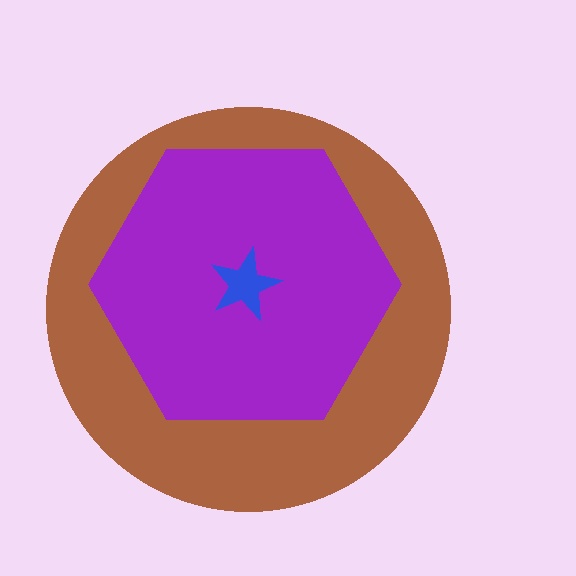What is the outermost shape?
The brown circle.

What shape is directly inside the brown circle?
The purple hexagon.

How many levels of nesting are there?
3.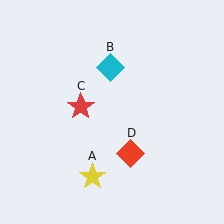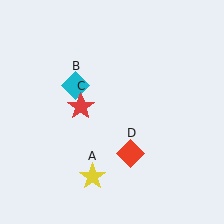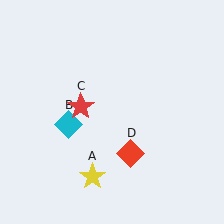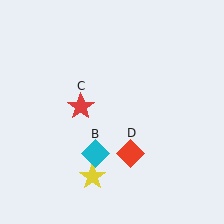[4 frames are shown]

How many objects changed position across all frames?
1 object changed position: cyan diamond (object B).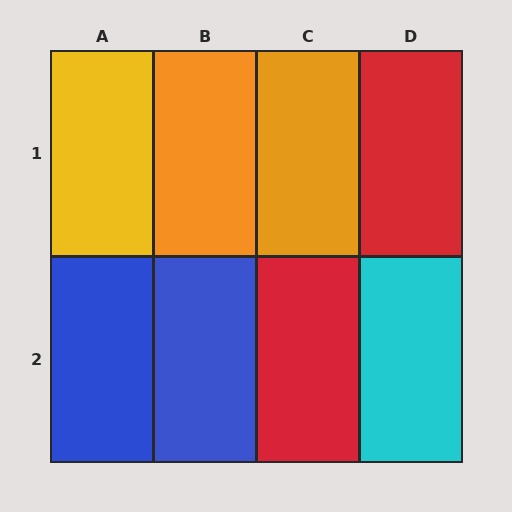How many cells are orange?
2 cells are orange.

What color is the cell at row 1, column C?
Orange.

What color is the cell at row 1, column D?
Red.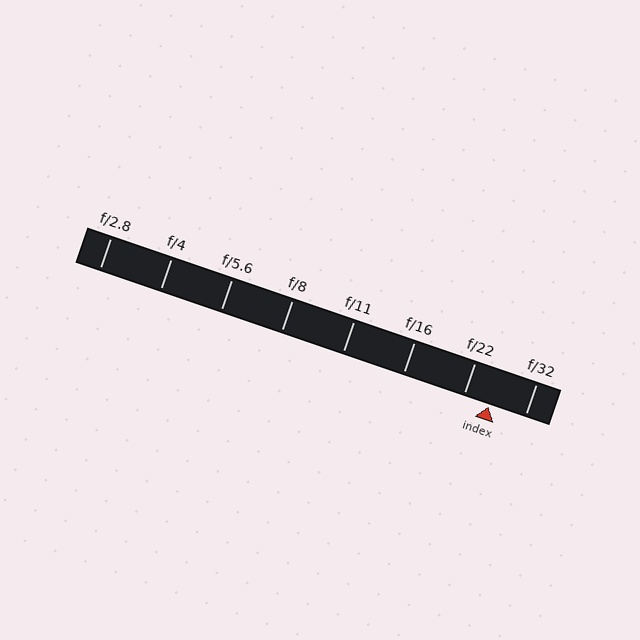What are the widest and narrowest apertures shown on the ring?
The widest aperture shown is f/2.8 and the narrowest is f/32.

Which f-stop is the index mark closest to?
The index mark is closest to f/22.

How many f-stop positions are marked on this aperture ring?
There are 8 f-stop positions marked.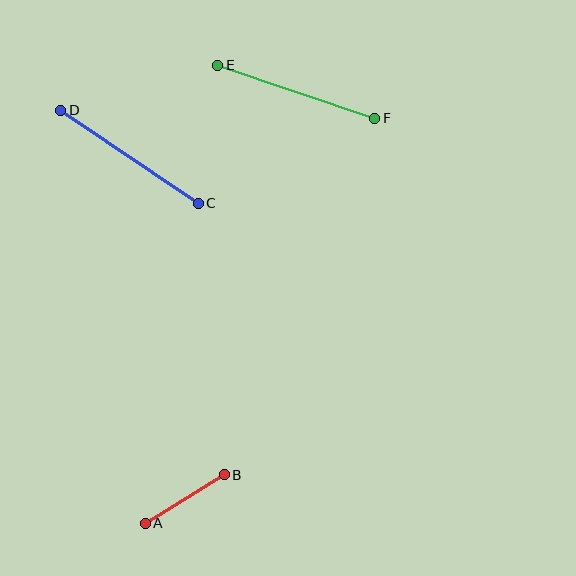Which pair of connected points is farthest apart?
Points C and D are farthest apart.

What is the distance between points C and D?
The distance is approximately 166 pixels.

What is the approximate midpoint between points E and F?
The midpoint is at approximately (296, 92) pixels.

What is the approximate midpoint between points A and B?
The midpoint is at approximately (185, 499) pixels.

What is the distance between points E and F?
The distance is approximately 166 pixels.